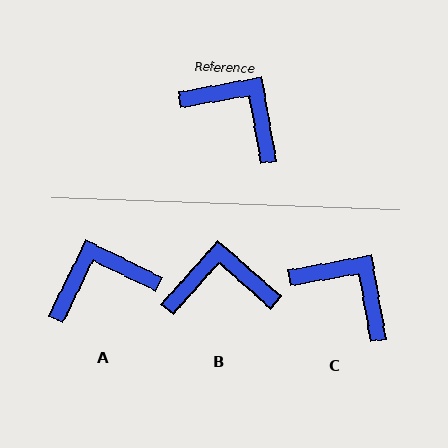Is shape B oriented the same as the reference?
No, it is off by about 39 degrees.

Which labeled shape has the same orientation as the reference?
C.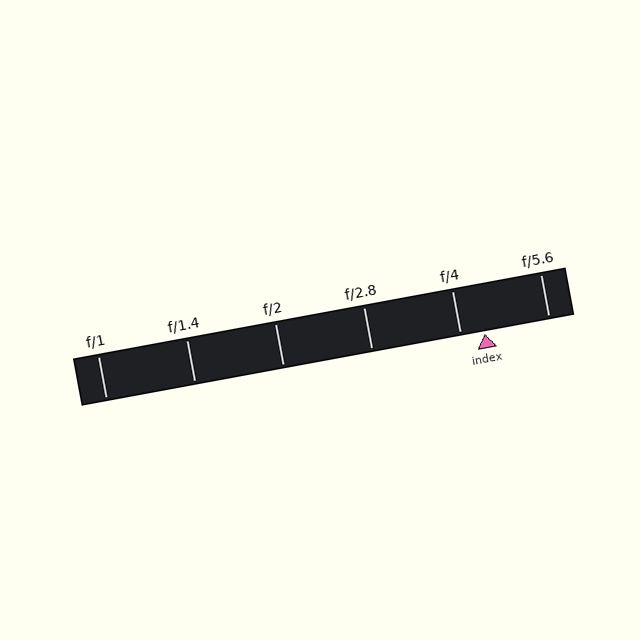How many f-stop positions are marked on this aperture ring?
There are 6 f-stop positions marked.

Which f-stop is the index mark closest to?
The index mark is closest to f/4.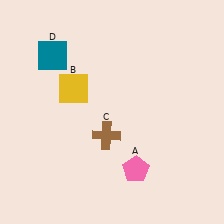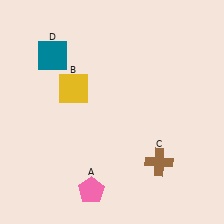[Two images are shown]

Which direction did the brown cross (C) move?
The brown cross (C) moved right.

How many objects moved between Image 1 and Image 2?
2 objects moved between the two images.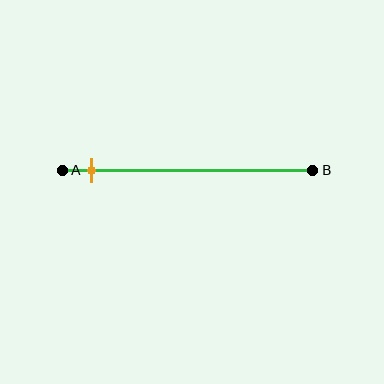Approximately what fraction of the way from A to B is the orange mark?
The orange mark is approximately 10% of the way from A to B.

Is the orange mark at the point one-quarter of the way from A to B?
No, the mark is at about 10% from A, not at the 25% one-quarter point.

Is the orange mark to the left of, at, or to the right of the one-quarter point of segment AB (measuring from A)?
The orange mark is to the left of the one-quarter point of segment AB.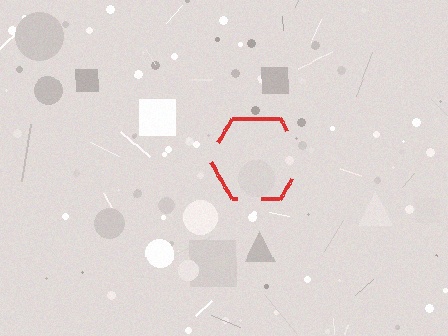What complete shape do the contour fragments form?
The contour fragments form a hexagon.